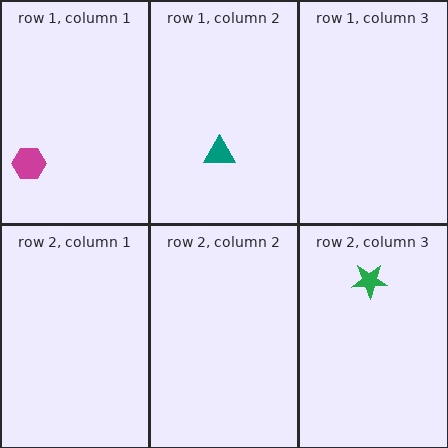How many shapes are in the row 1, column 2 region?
1.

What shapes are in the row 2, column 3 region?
The green star.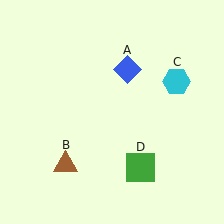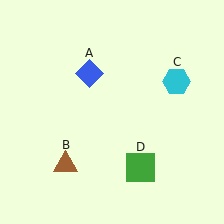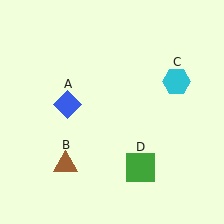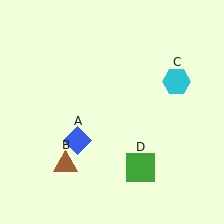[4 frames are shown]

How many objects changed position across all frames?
1 object changed position: blue diamond (object A).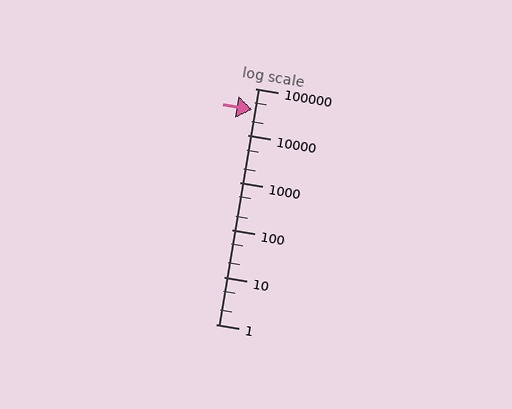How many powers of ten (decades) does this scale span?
The scale spans 5 decades, from 1 to 100000.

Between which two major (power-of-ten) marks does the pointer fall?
The pointer is between 10000 and 100000.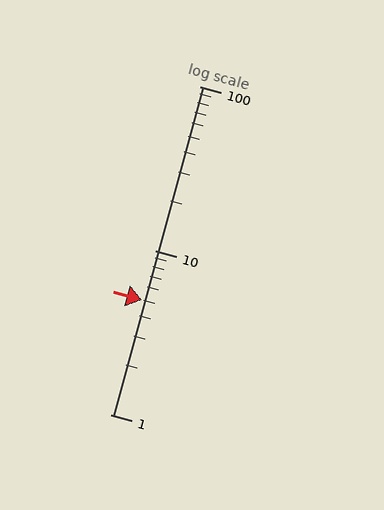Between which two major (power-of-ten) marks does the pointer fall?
The pointer is between 1 and 10.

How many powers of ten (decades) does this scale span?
The scale spans 2 decades, from 1 to 100.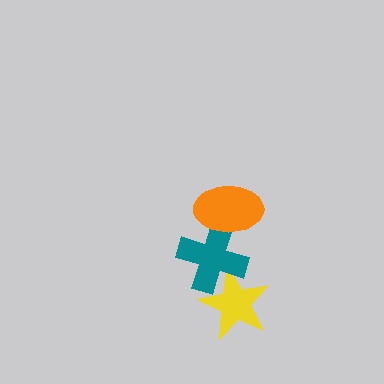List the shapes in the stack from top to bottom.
From top to bottom: the orange ellipse, the teal cross, the yellow star.